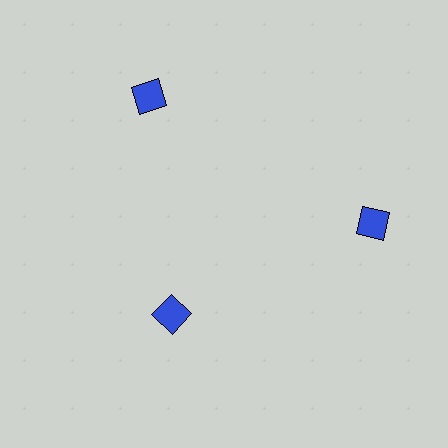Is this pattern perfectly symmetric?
No. The 3 blue squares are arranged in a ring, but one element near the 7 o'clock position is pulled inward toward the center, breaking the 3-fold rotational symmetry.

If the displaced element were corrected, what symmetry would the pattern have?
It would have 3-fold rotational symmetry — the pattern would map onto itself every 120 degrees.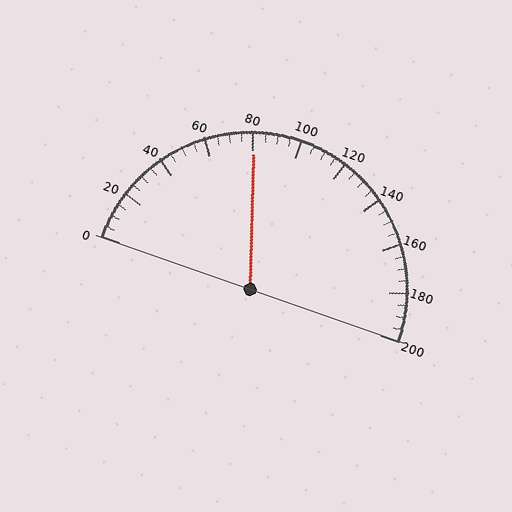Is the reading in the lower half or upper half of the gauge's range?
The reading is in the lower half of the range (0 to 200).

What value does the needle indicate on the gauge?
The needle indicates approximately 80.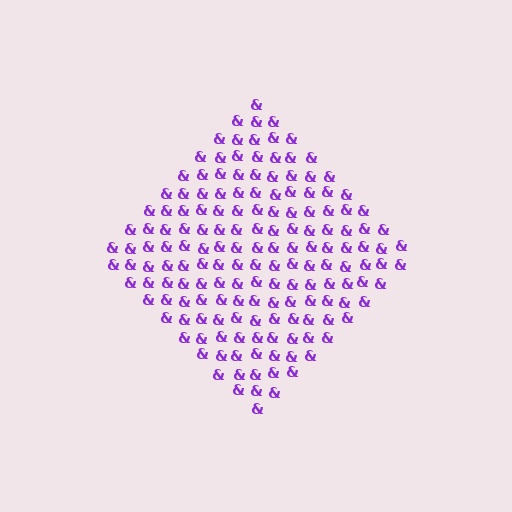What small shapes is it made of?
It is made of small ampersands.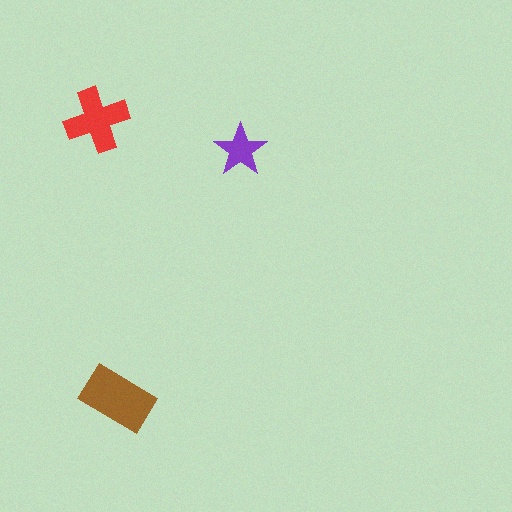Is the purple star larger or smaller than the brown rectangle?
Smaller.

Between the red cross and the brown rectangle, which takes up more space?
The brown rectangle.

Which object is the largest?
The brown rectangle.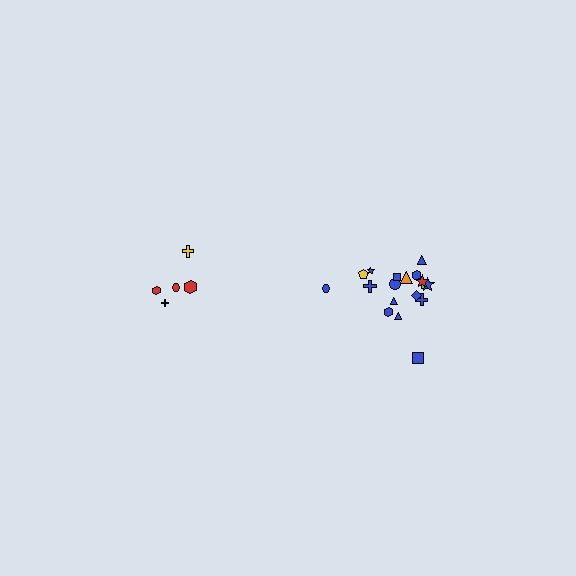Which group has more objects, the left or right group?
The right group.